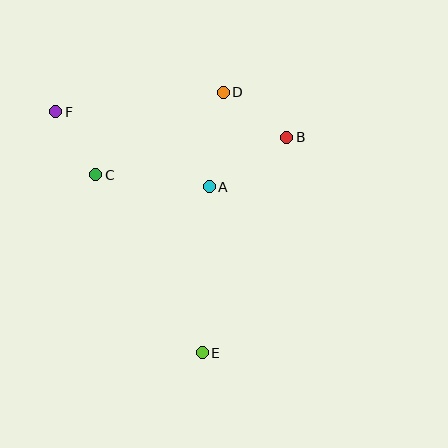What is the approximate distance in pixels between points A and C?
The distance between A and C is approximately 114 pixels.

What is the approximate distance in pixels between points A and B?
The distance between A and B is approximately 92 pixels.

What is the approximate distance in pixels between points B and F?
The distance between B and F is approximately 232 pixels.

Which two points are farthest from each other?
Points E and F are farthest from each other.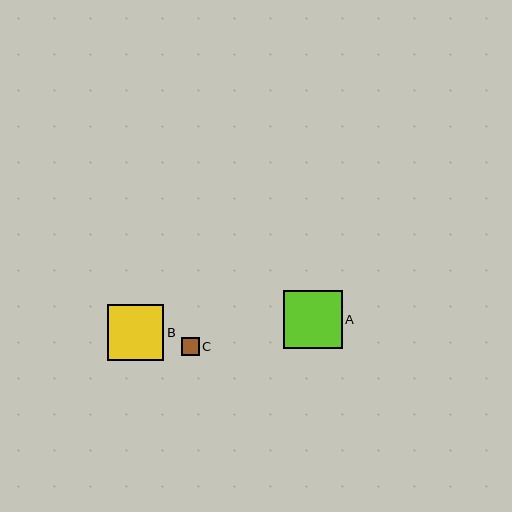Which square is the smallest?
Square C is the smallest with a size of approximately 18 pixels.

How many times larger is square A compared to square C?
Square A is approximately 3.3 times the size of square C.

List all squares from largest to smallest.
From largest to smallest: A, B, C.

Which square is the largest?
Square A is the largest with a size of approximately 58 pixels.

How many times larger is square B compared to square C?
Square B is approximately 3.2 times the size of square C.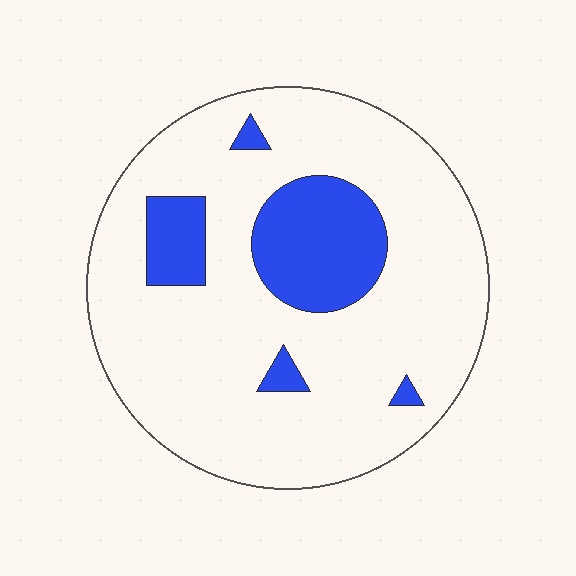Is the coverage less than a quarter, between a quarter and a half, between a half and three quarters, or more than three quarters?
Less than a quarter.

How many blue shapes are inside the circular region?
5.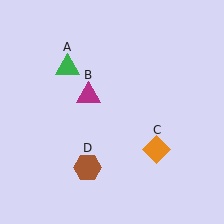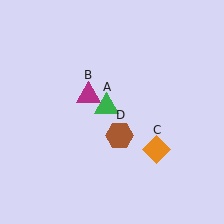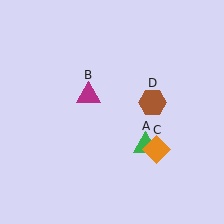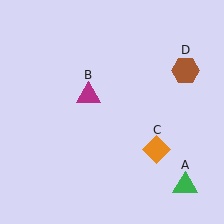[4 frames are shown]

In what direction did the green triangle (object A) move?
The green triangle (object A) moved down and to the right.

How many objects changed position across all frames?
2 objects changed position: green triangle (object A), brown hexagon (object D).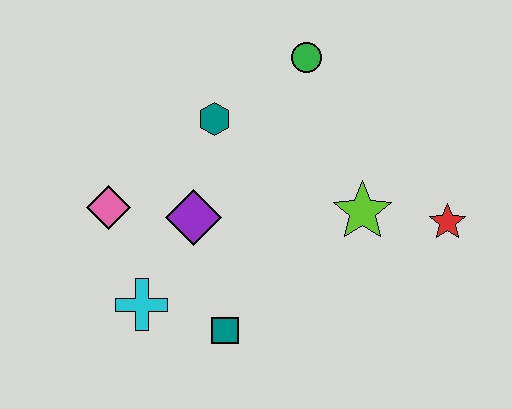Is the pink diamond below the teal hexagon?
Yes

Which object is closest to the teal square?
The cyan cross is closest to the teal square.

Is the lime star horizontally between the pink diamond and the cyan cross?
No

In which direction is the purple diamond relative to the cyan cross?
The purple diamond is above the cyan cross.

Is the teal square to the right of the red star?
No